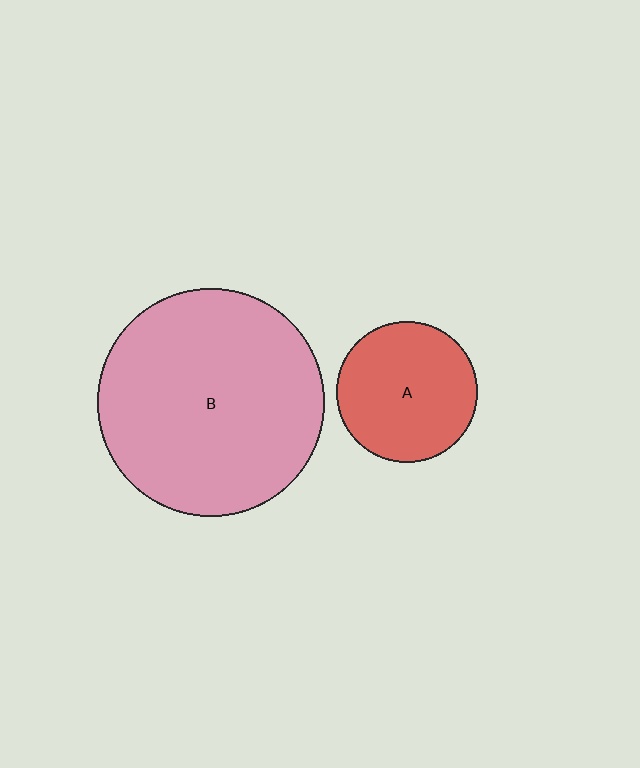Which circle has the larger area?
Circle B (pink).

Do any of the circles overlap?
No, none of the circles overlap.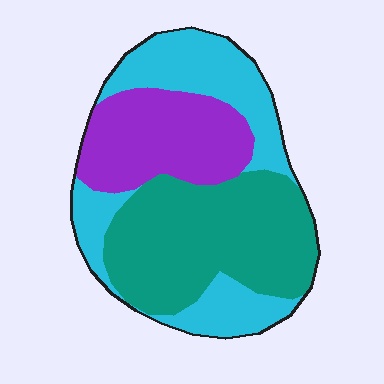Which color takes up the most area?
Teal, at roughly 40%.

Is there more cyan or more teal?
Teal.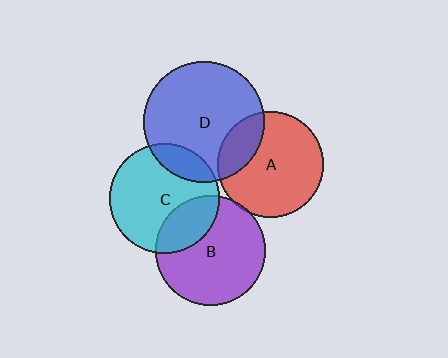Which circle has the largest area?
Circle D (blue).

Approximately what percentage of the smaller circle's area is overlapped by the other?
Approximately 20%.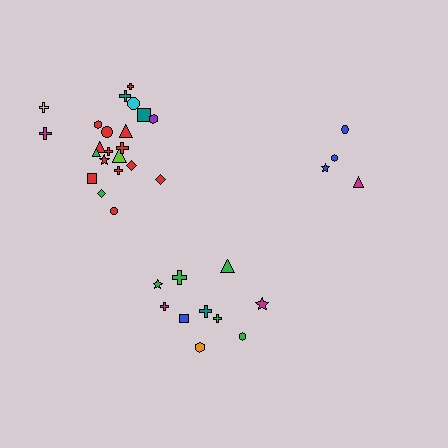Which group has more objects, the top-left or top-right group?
The top-left group.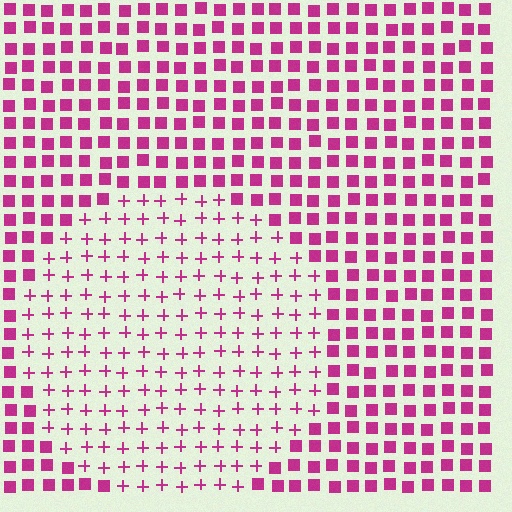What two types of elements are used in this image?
The image uses plus signs inside the circle region and squares outside it.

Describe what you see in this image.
The image is filled with small magenta elements arranged in a uniform grid. A circle-shaped region contains plus signs, while the surrounding area contains squares. The boundary is defined purely by the change in element shape.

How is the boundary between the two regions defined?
The boundary is defined by a change in element shape: plus signs inside vs. squares outside. All elements share the same color and spacing.